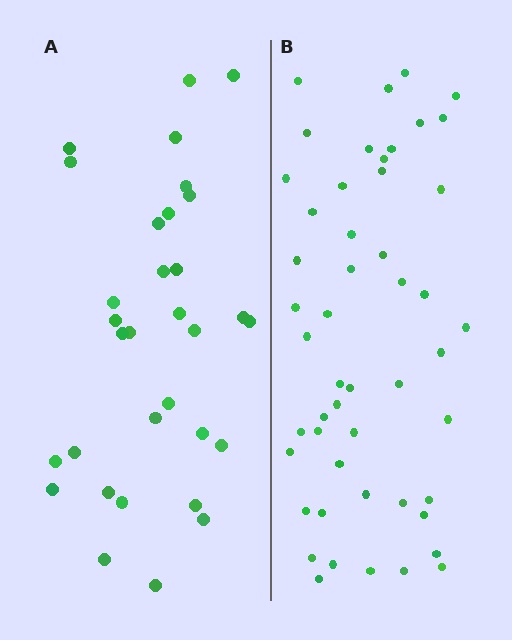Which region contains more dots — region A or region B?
Region B (the right region) has more dots.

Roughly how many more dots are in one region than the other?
Region B has approximately 20 more dots than region A.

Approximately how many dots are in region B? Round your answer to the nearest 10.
About 50 dots.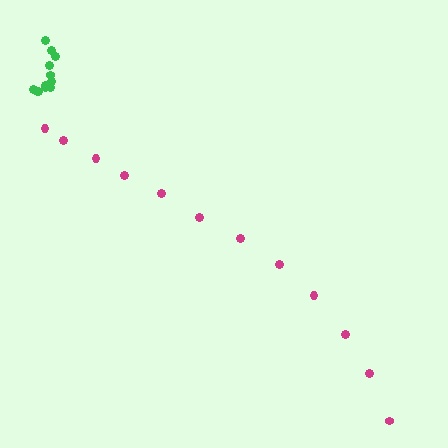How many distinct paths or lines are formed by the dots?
There are 2 distinct paths.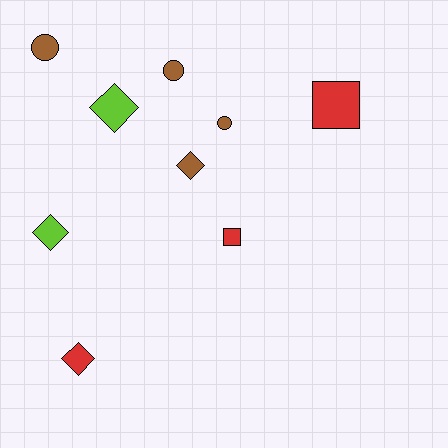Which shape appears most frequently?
Diamond, with 4 objects.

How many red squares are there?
There are 2 red squares.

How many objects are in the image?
There are 9 objects.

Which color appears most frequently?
Brown, with 4 objects.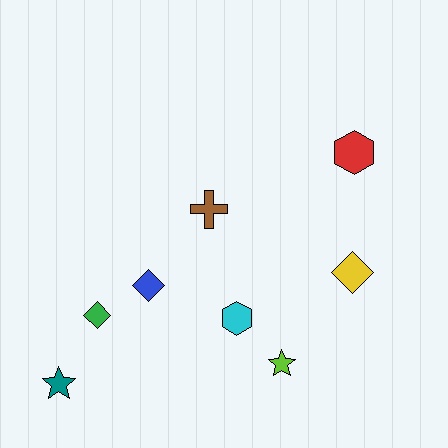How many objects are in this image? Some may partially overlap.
There are 8 objects.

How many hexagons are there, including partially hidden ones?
There are 2 hexagons.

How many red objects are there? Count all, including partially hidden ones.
There is 1 red object.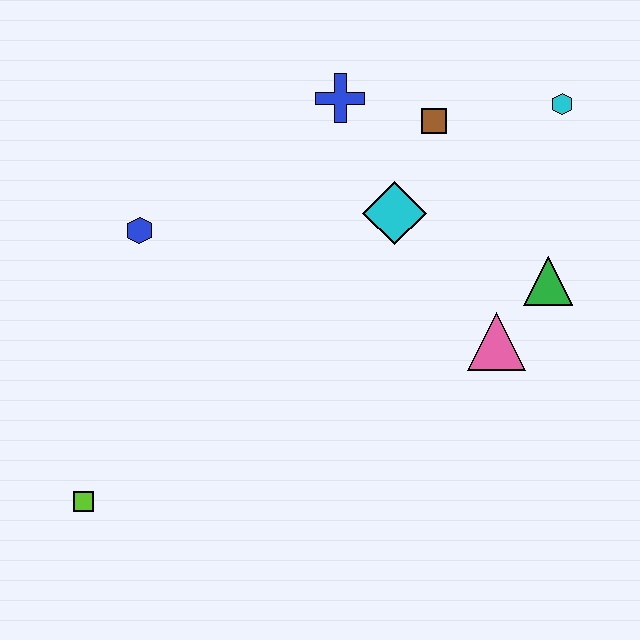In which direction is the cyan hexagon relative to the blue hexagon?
The cyan hexagon is to the right of the blue hexagon.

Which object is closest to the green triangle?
The pink triangle is closest to the green triangle.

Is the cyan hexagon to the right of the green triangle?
Yes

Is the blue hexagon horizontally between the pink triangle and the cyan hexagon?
No